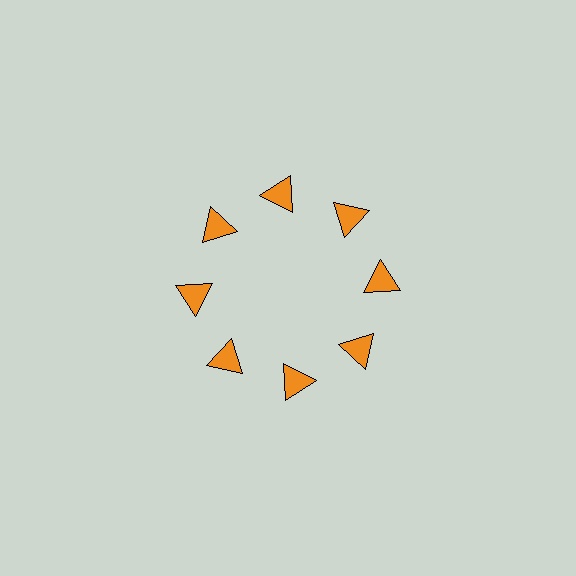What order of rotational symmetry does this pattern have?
This pattern has 8-fold rotational symmetry.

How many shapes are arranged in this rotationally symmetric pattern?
There are 8 shapes, arranged in 8 groups of 1.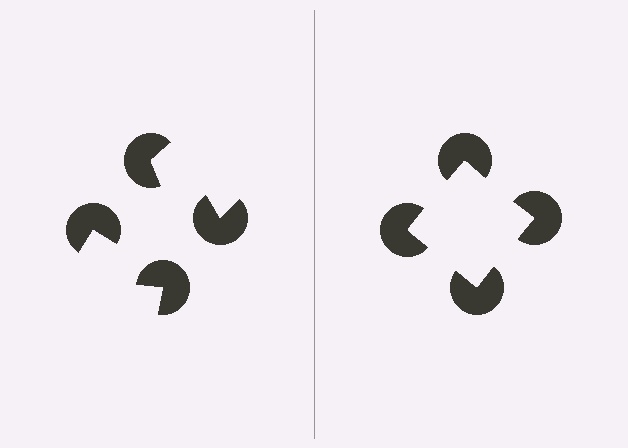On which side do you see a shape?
An illusory square appears on the right side. On the left side the wedge cuts are rotated, so no coherent shape forms.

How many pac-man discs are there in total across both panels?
8 — 4 on each side.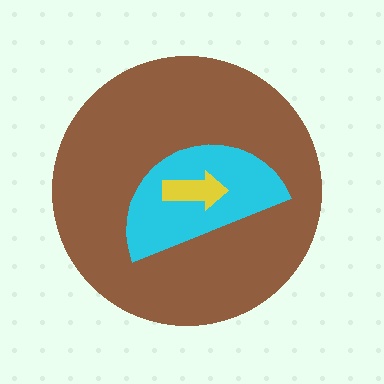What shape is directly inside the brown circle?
The cyan semicircle.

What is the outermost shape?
The brown circle.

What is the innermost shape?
The yellow arrow.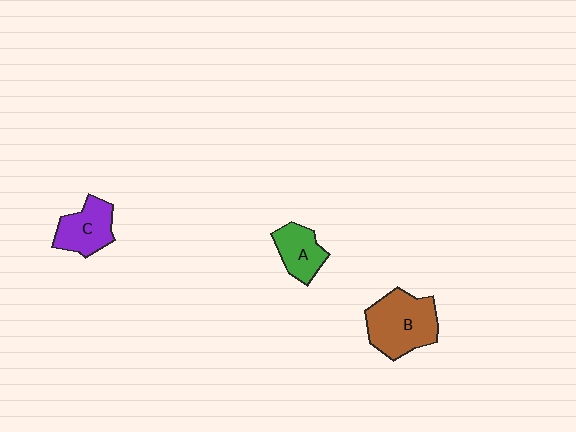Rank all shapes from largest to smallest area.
From largest to smallest: B (brown), C (purple), A (green).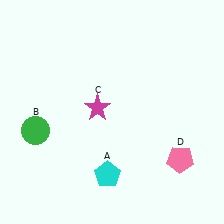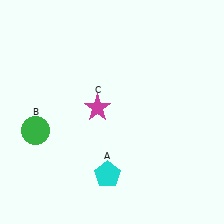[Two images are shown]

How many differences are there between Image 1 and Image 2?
There is 1 difference between the two images.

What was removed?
The pink pentagon (D) was removed in Image 2.